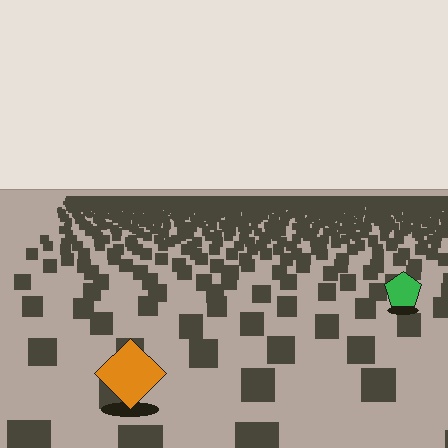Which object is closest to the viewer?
The orange diamond is closest. The texture marks near it are larger and more spread out.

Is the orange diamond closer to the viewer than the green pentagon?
Yes. The orange diamond is closer — you can tell from the texture gradient: the ground texture is coarser near it.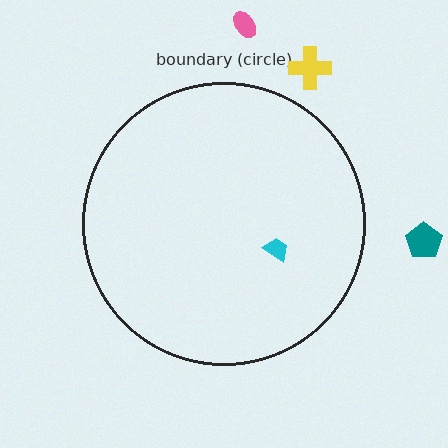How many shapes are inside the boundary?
1 inside, 3 outside.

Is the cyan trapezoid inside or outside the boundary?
Inside.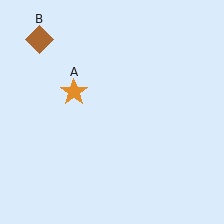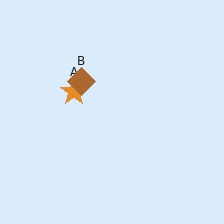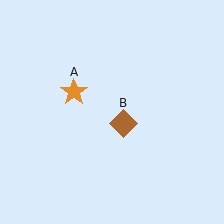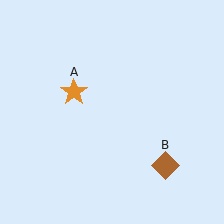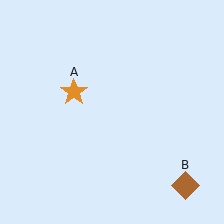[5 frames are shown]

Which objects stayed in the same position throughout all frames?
Orange star (object A) remained stationary.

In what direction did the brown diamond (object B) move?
The brown diamond (object B) moved down and to the right.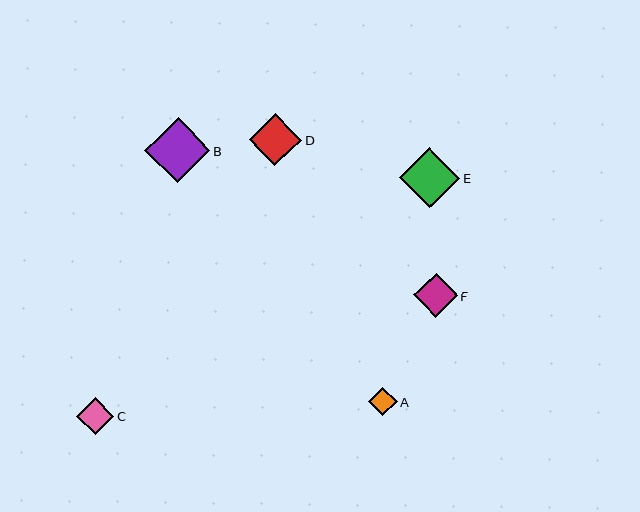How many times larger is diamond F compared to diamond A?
Diamond F is approximately 1.5 times the size of diamond A.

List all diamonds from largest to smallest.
From largest to smallest: B, E, D, F, C, A.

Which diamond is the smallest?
Diamond A is the smallest with a size of approximately 28 pixels.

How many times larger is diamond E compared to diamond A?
Diamond E is approximately 2.1 times the size of diamond A.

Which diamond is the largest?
Diamond B is the largest with a size of approximately 65 pixels.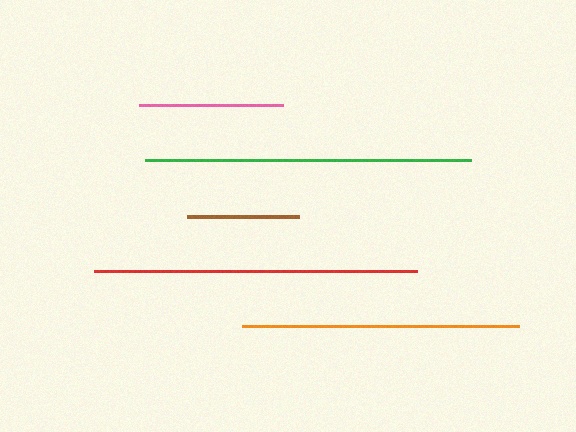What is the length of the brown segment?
The brown segment is approximately 113 pixels long.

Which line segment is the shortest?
The brown line is the shortest at approximately 113 pixels.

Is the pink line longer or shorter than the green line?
The green line is longer than the pink line.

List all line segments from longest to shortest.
From longest to shortest: green, red, orange, pink, brown.